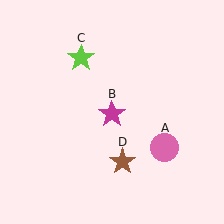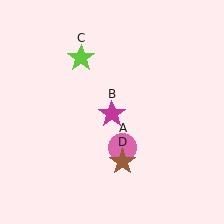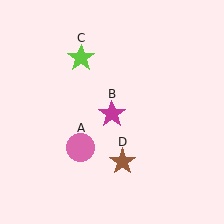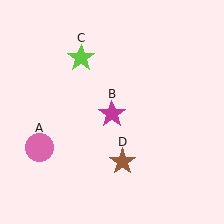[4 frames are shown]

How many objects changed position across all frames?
1 object changed position: pink circle (object A).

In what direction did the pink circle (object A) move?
The pink circle (object A) moved left.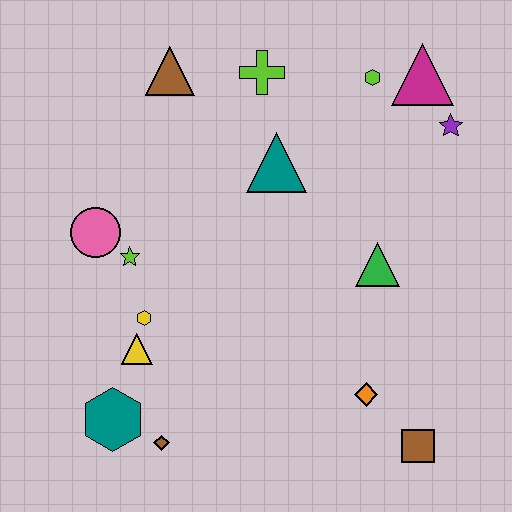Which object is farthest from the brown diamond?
The magenta triangle is farthest from the brown diamond.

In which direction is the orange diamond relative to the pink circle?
The orange diamond is to the right of the pink circle.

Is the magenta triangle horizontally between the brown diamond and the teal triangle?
No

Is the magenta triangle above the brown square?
Yes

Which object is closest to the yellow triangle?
The yellow hexagon is closest to the yellow triangle.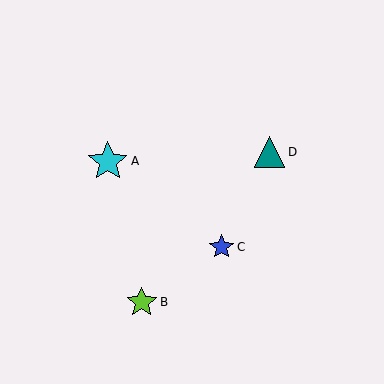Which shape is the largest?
The cyan star (labeled A) is the largest.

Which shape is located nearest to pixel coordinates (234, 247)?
The blue star (labeled C) at (221, 247) is nearest to that location.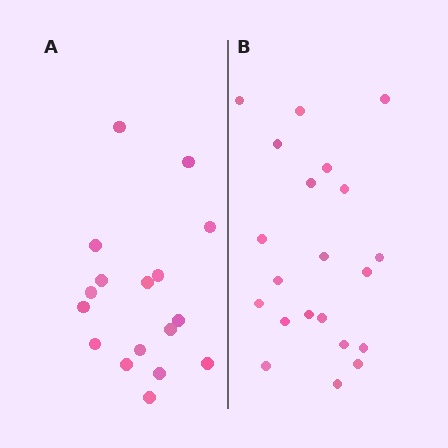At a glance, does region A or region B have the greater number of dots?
Region B (the right region) has more dots.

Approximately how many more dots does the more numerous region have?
Region B has about 4 more dots than region A.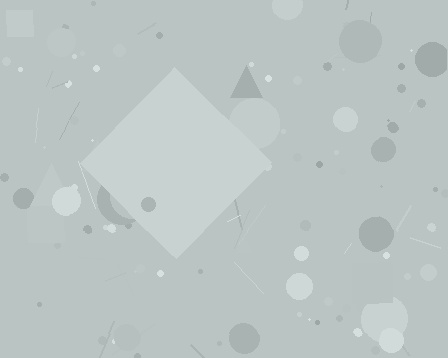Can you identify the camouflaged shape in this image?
The camouflaged shape is a diamond.